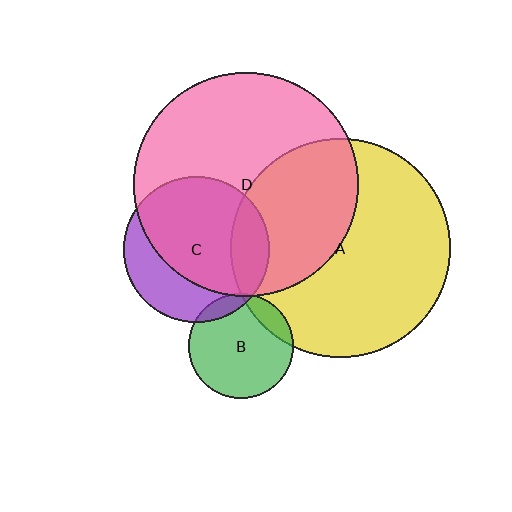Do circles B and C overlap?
Yes.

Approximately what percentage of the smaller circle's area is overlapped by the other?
Approximately 10%.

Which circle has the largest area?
Circle D (pink).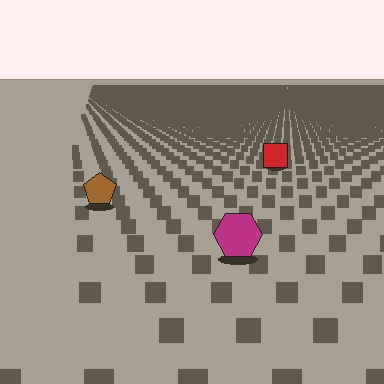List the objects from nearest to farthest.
From nearest to farthest: the magenta hexagon, the brown pentagon, the red square.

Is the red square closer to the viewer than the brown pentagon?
No. The brown pentagon is closer — you can tell from the texture gradient: the ground texture is coarser near it.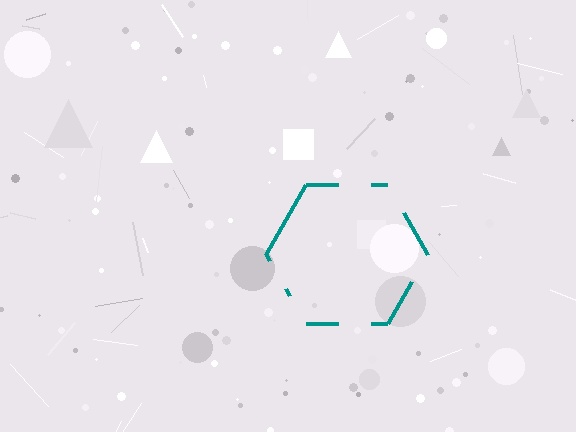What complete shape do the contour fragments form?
The contour fragments form a hexagon.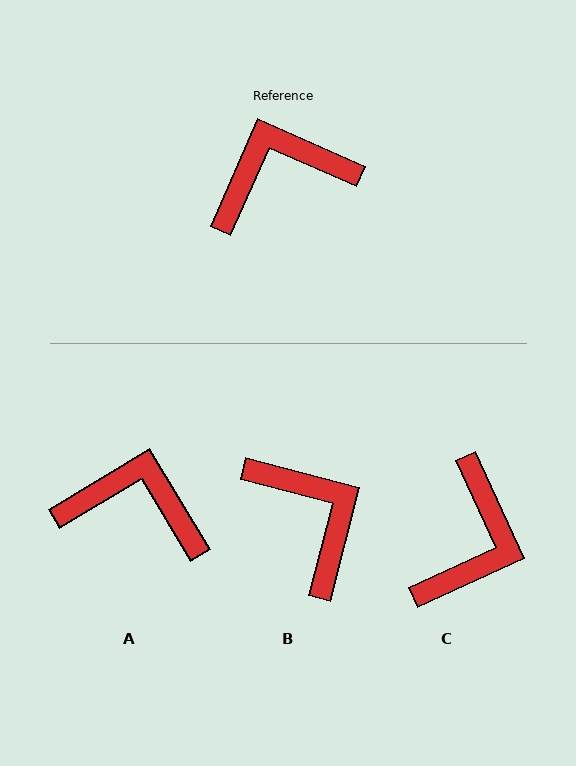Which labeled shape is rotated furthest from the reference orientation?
C, about 132 degrees away.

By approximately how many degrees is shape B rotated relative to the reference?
Approximately 81 degrees clockwise.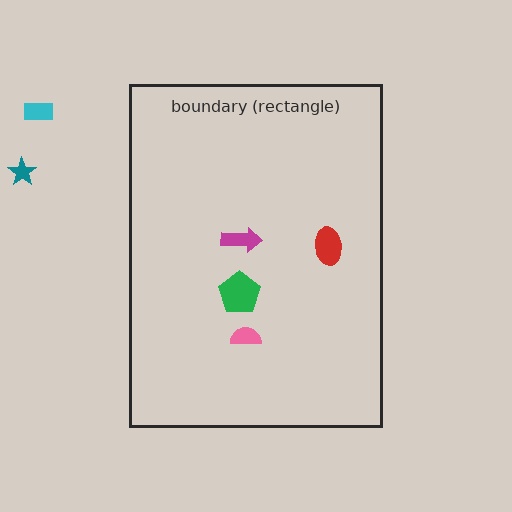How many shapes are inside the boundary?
4 inside, 2 outside.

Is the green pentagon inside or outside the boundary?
Inside.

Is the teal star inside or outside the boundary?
Outside.